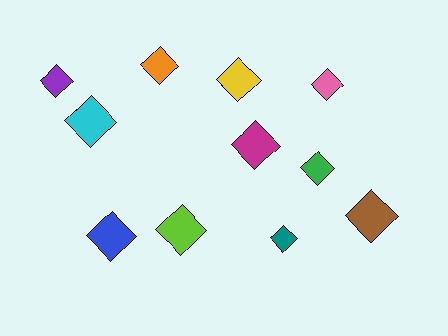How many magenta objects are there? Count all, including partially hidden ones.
There is 1 magenta object.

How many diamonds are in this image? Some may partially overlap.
There are 11 diamonds.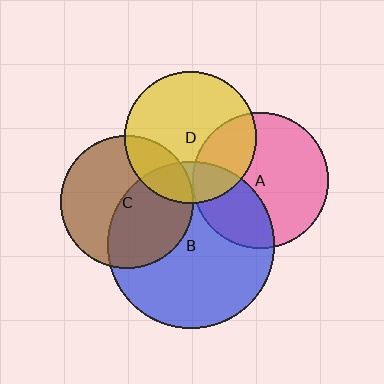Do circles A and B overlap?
Yes.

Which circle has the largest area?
Circle B (blue).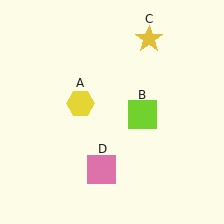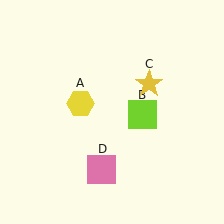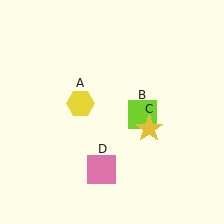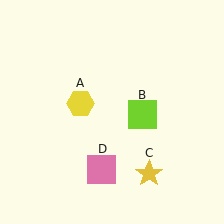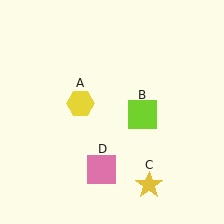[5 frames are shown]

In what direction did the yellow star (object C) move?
The yellow star (object C) moved down.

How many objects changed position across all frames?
1 object changed position: yellow star (object C).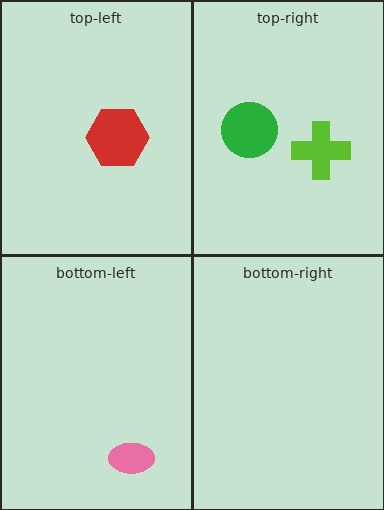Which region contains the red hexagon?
The top-left region.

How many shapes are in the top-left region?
1.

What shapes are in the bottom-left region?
The pink ellipse.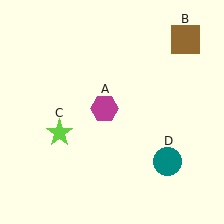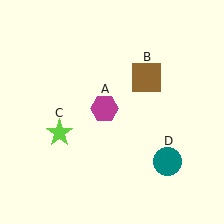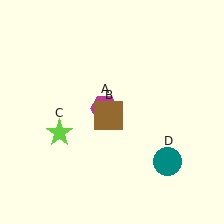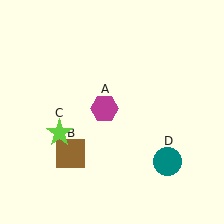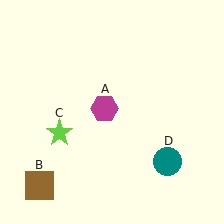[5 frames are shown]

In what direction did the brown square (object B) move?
The brown square (object B) moved down and to the left.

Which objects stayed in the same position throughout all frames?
Magenta hexagon (object A) and lime star (object C) and teal circle (object D) remained stationary.